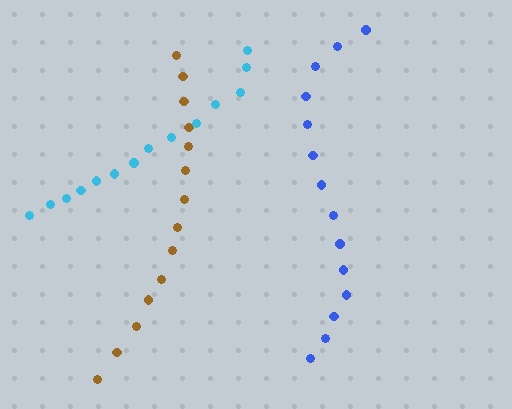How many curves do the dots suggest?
There are 3 distinct paths.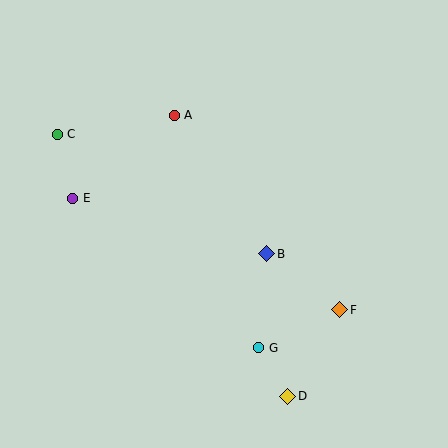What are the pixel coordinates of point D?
Point D is at (288, 396).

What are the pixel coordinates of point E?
Point E is at (73, 198).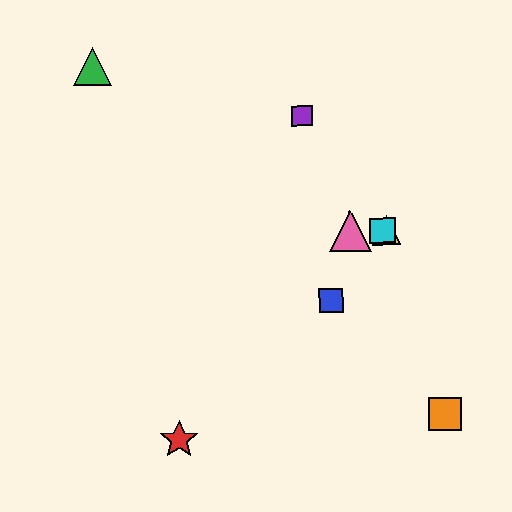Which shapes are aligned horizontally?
The yellow triangle, the cyan square, the pink triangle are aligned horizontally.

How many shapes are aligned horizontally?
3 shapes (the yellow triangle, the cyan square, the pink triangle) are aligned horizontally.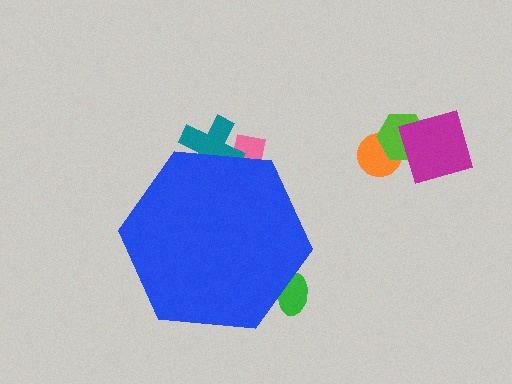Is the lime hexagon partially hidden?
No, the lime hexagon is fully visible.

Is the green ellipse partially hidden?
Yes, the green ellipse is partially hidden behind the blue hexagon.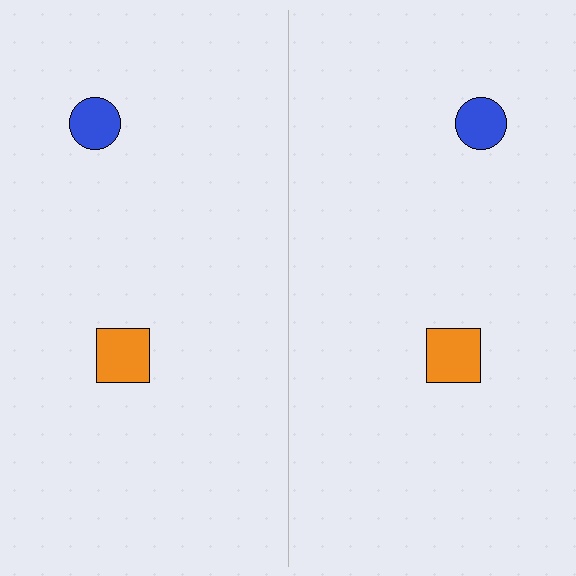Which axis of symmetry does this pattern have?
The pattern has a vertical axis of symmetry running through the center of the image.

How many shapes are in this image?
There are 4 shapes in this image.